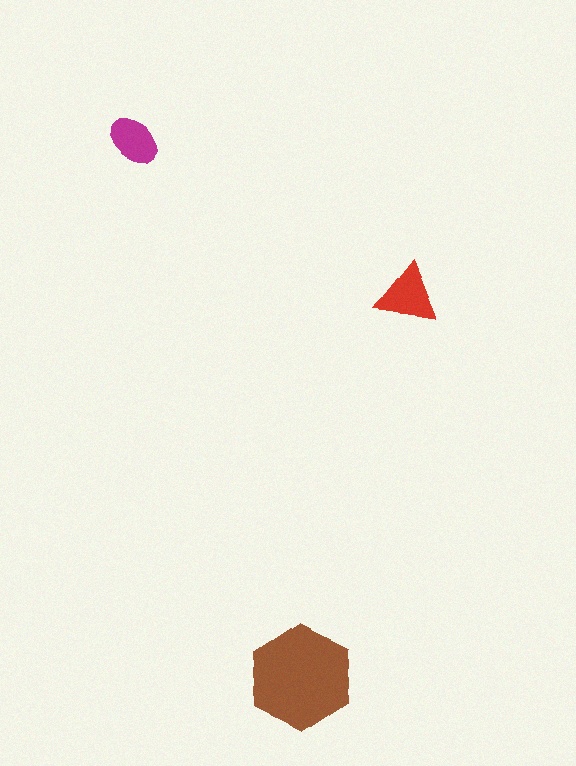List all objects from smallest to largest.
The magenta ellipse, the red triangle, the brown hexagon.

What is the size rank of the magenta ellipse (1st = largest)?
3rd.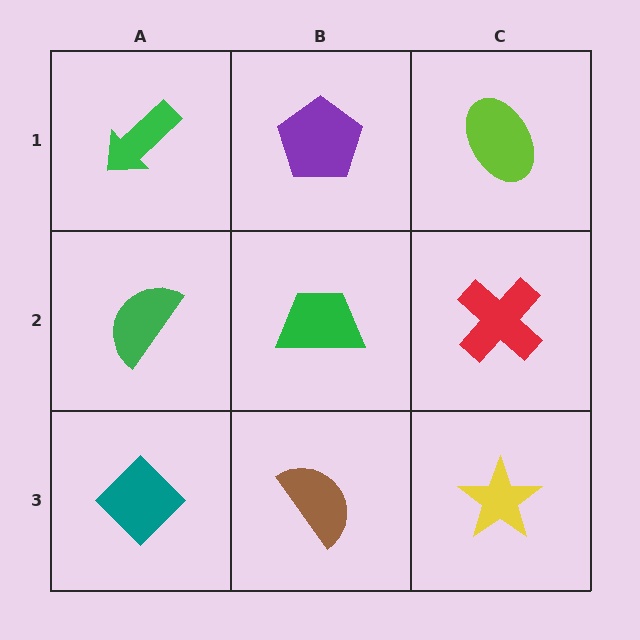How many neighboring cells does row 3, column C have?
2.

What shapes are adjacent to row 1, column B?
A green trapezoid (row 2, column B), a green arrow (row 1, column A), a lime ellipse (row 1, column C).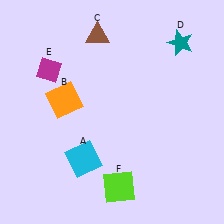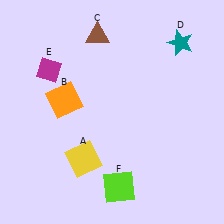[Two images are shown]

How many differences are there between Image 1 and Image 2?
There is 1 difference between the two images.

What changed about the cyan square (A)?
In Image 1, A is cyan. In Image 2, it changed to yellow.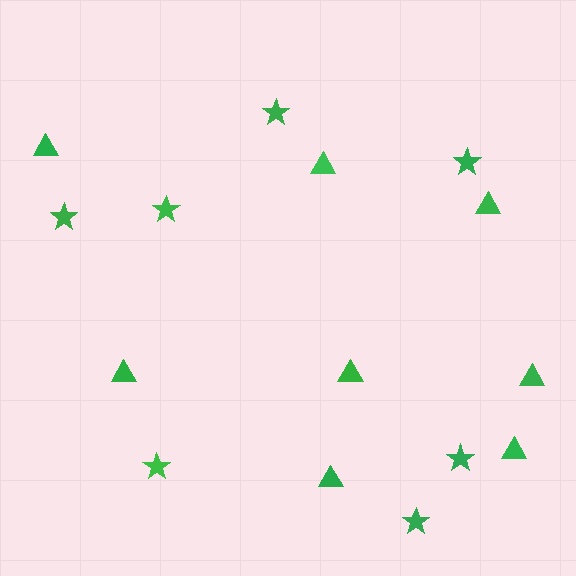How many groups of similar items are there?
There are 2 groups: one group of triangles (8) and one group of stars (7).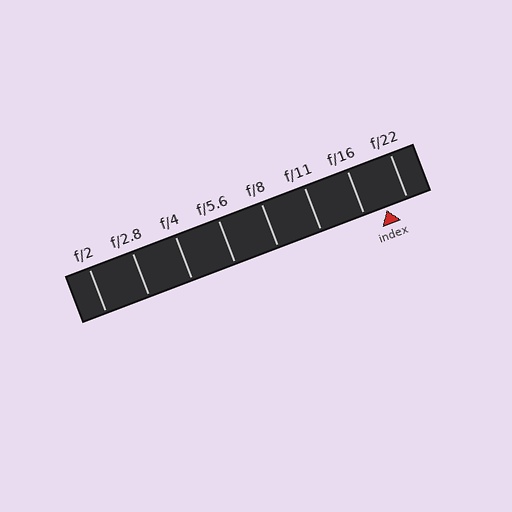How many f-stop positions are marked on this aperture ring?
There are 8 f-stop positions marked.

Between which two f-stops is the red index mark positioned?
The index mark is between f/16 and f/22.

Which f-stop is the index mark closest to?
The index mark is closest to f/22.